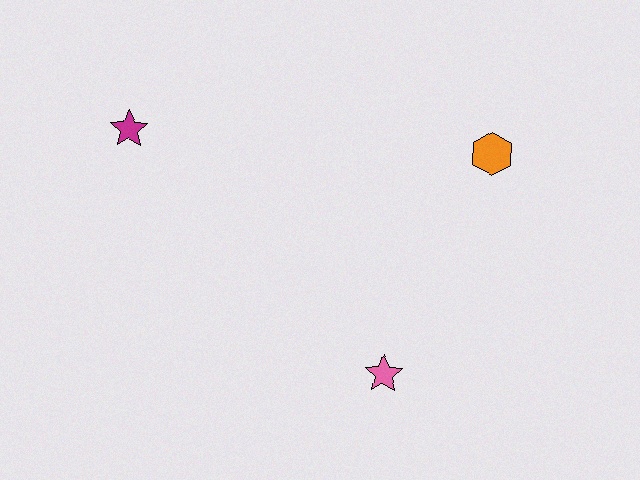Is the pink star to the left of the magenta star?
No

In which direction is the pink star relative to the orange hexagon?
The pink star is below the orange hexagon.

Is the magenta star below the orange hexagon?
No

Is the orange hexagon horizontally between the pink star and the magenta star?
No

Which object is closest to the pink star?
The orange hexagon is closest to the pink star.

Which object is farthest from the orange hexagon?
The magenta star is farthest from the orange hexagon.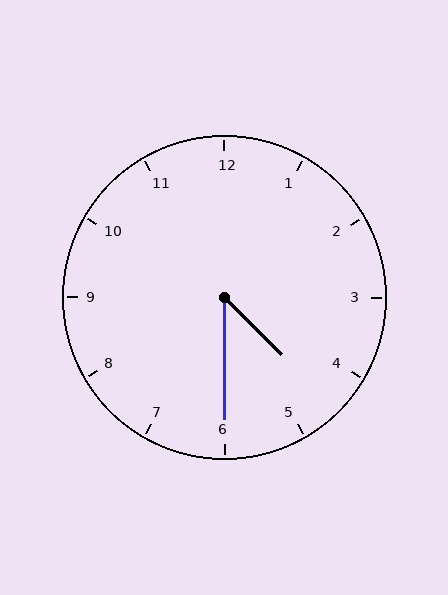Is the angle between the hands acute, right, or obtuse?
It is acute.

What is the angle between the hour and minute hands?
Approximately 45 degrees.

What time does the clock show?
4:30.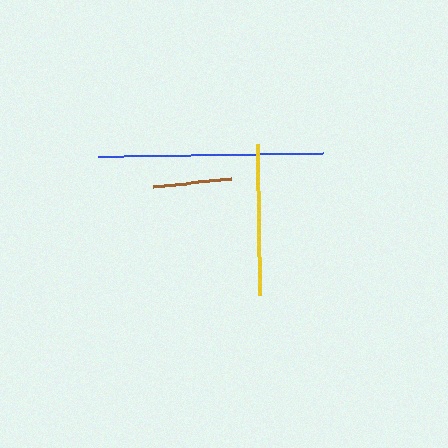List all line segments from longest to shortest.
From longest to shortest: blue, yellow, brown.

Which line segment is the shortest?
The brown line is the shortest at approximately 78 pixels.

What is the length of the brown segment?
The brown segment is approximately 78 pixels long.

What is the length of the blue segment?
The blue segment is approximately 225 pixels long.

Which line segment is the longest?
The blue line is the longest at approximately 225 pixels.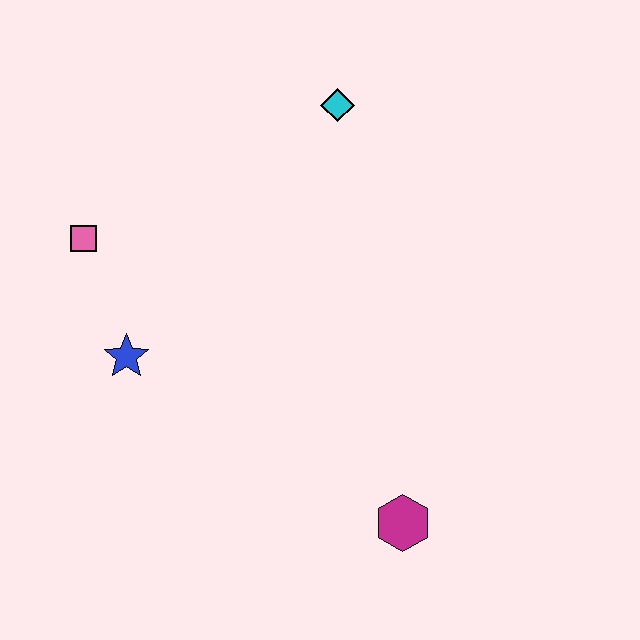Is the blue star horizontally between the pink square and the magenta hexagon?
Yes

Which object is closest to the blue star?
The pink square is closest to the blue star.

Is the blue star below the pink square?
Yes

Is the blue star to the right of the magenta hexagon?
No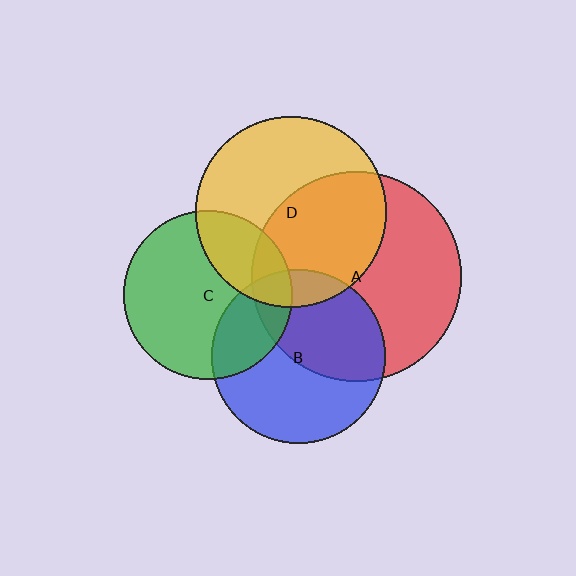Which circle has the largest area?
Circle A (red).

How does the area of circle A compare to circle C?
Approximately 1.5 times.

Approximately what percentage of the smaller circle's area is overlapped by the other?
Approximately 10%.